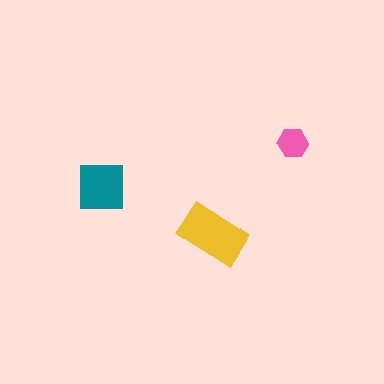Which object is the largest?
The yellow rectangle.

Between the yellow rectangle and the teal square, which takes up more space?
The yellow rectangle.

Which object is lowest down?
The yellow rectangle is bottommost.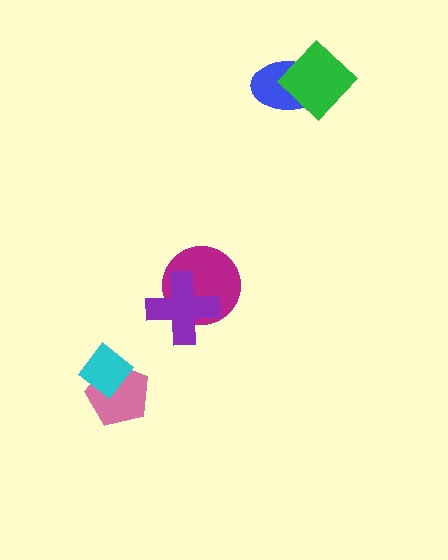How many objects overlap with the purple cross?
1 object overlaps with the purple cross.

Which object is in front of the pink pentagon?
The cyan diamond is in front of the pink pentagon.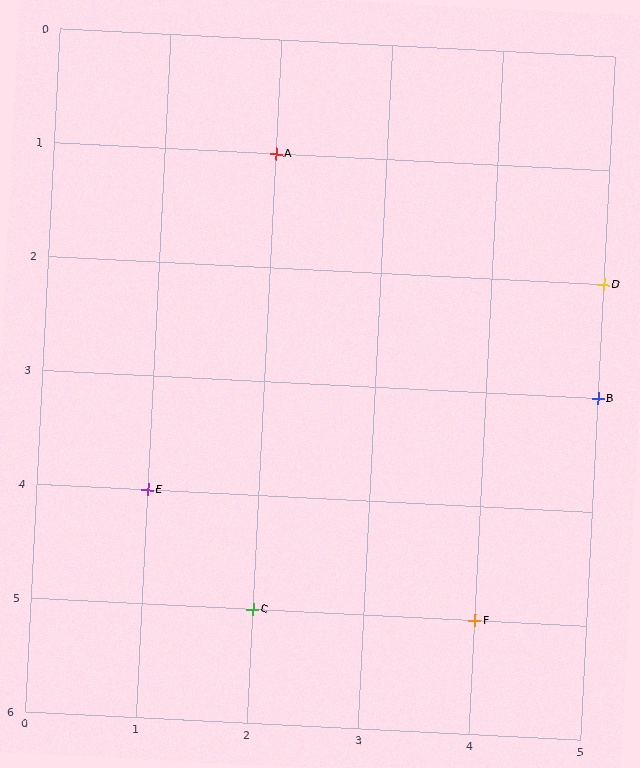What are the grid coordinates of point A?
Point A is at grid coordinates (2, 1).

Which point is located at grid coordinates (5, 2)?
Point D is at (5, 2).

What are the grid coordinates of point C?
Point C is at grid coordinates (2, 5).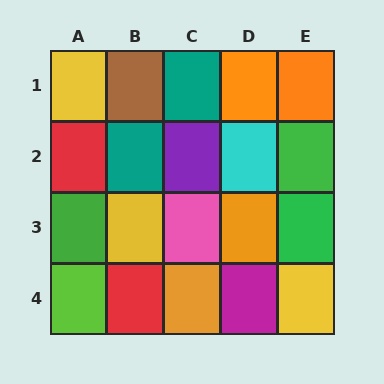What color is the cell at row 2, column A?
Red.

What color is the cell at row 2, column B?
Teal.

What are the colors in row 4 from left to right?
Lime, red, orange, magenta, yellow.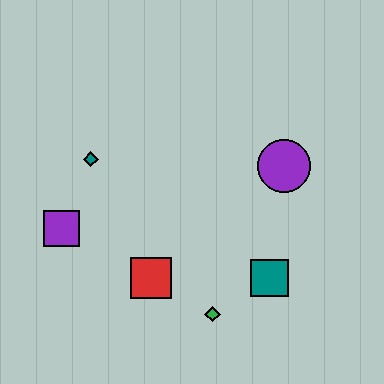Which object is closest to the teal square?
The green diamond is closest to the teal square.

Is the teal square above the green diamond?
Yes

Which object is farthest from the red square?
The purple circle is farthest from the red square.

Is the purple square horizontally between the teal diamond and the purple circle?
No